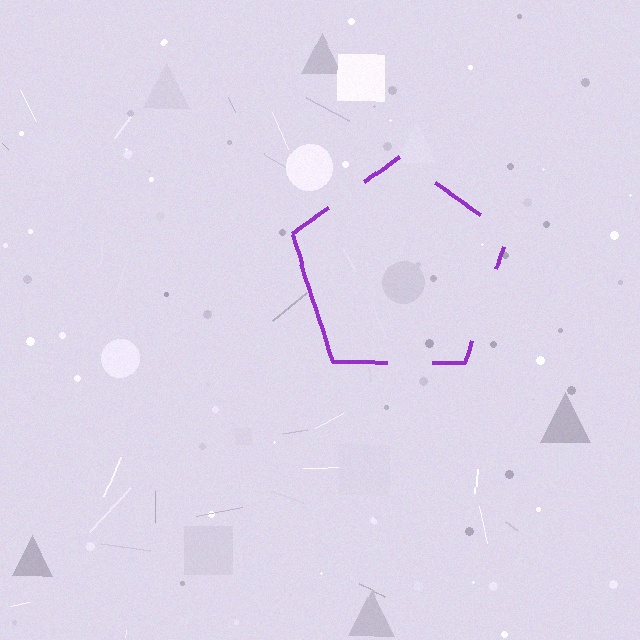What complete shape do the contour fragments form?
The contour fragments form a pentagon.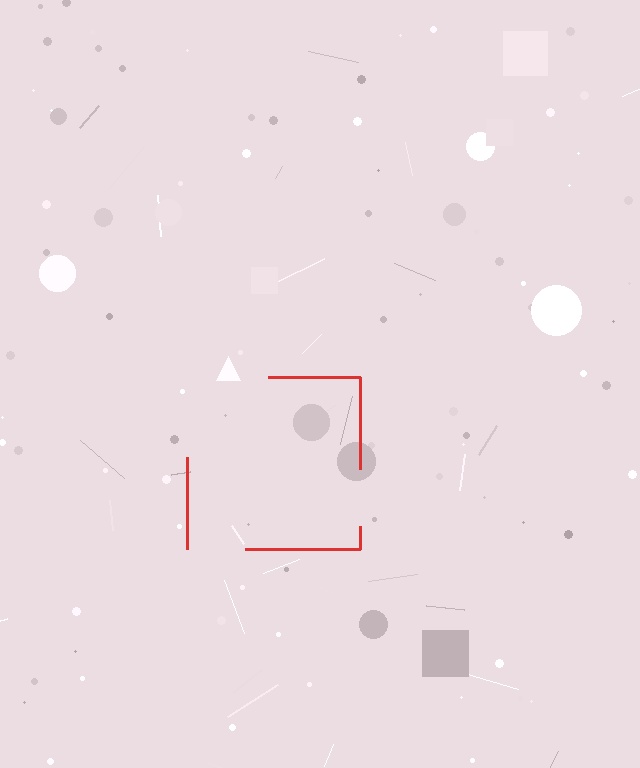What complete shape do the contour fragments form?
The contour fragments form a square.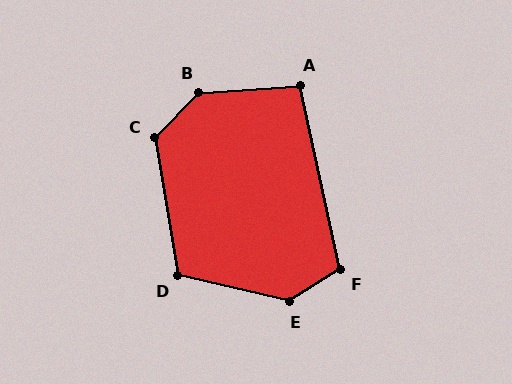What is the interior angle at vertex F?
Approximately 110 degrees (obtuse).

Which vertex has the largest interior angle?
B, at approximately 138 degrees.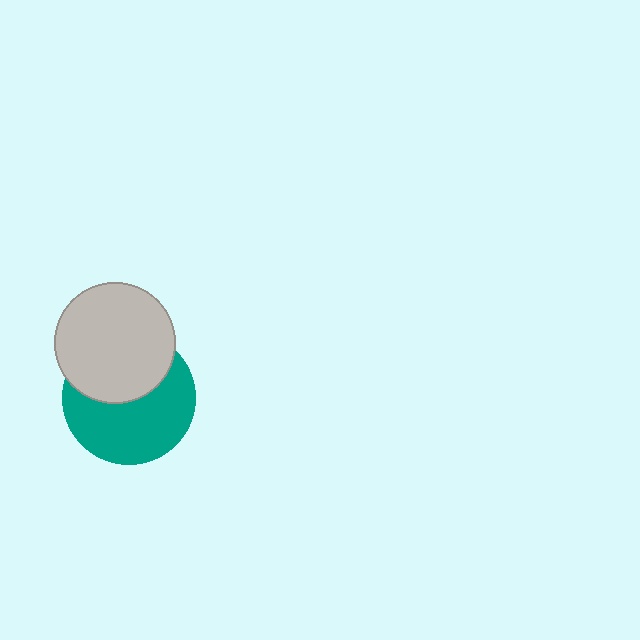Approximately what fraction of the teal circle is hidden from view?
Roughly 41% of the teal circle is hidden behind the light gray circle.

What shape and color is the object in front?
The object in front is a light gray circle.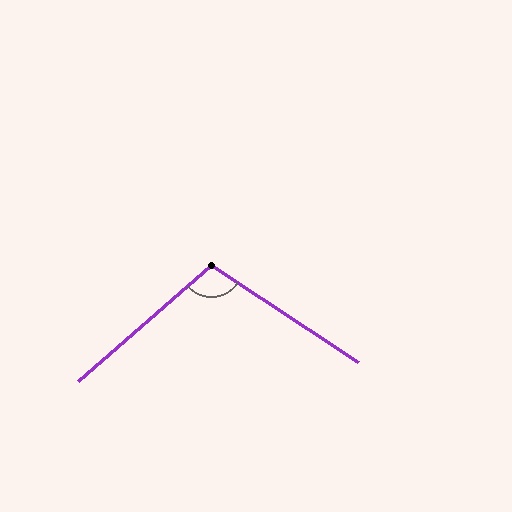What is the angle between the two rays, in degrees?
Approximately 106 degrees.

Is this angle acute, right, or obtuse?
It is obtuse.